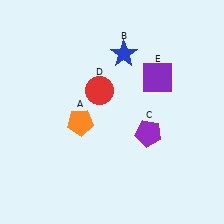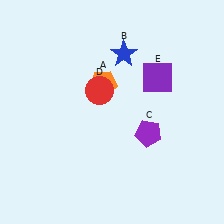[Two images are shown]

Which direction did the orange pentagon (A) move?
The orange pentagon (A) moved up.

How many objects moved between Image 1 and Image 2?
1 object moved between the two images.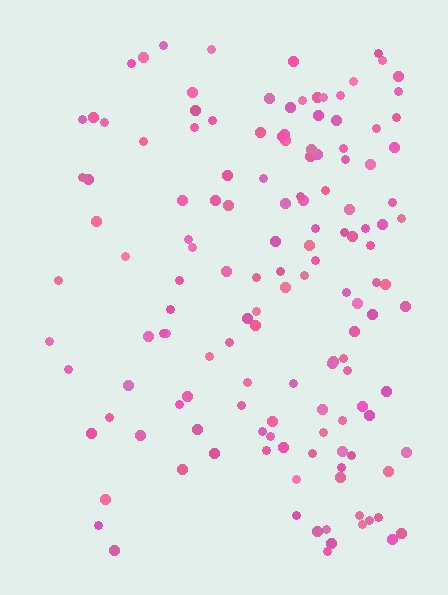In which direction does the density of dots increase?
From left to right, with the right side densest.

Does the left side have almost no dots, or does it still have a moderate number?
Still a moderate number, just noticeably fewer than the right.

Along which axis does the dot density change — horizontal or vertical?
Horizontal.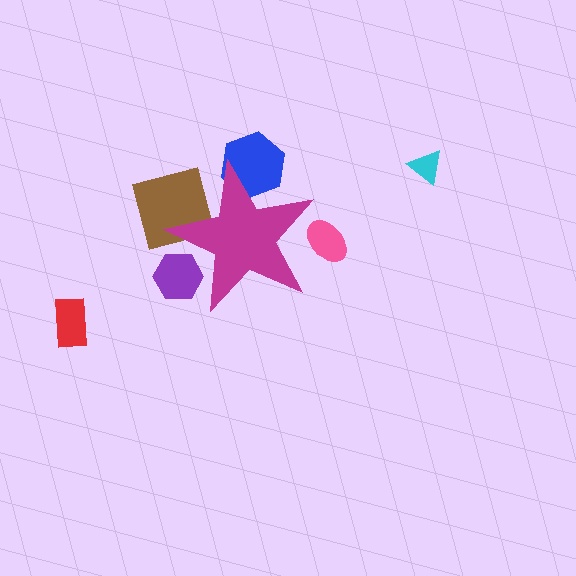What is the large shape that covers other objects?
A magenta star.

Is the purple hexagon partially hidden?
Yes, the purple hexagon is partially hidden behind the magenta star.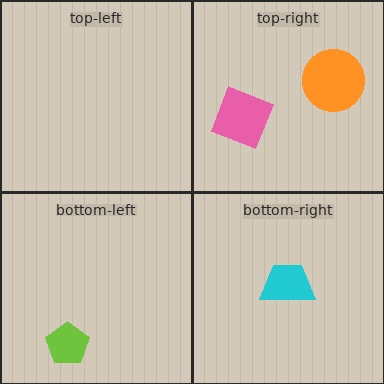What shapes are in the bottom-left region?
The lime pentagon.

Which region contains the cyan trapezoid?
The bottom-right region.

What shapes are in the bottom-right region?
The cyan trapezoid.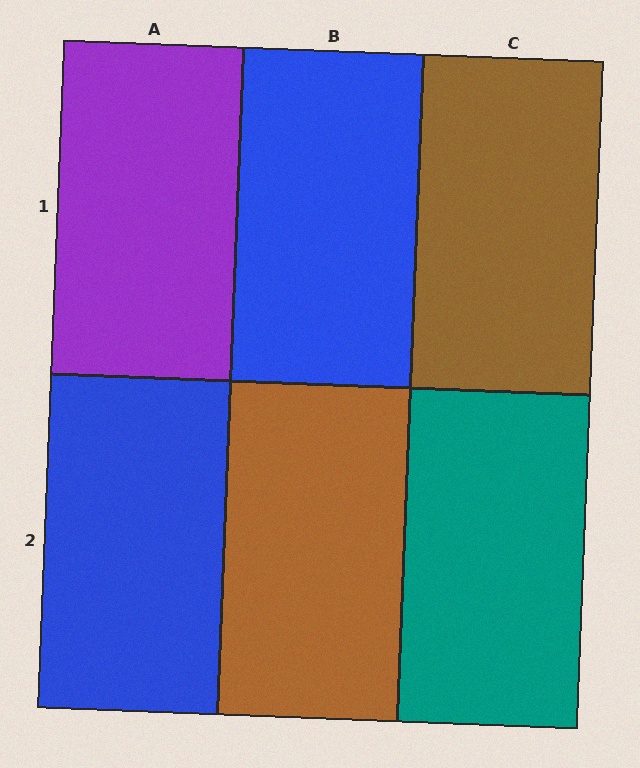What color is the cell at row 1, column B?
Blue.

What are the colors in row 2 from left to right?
Blue, brown, teal.